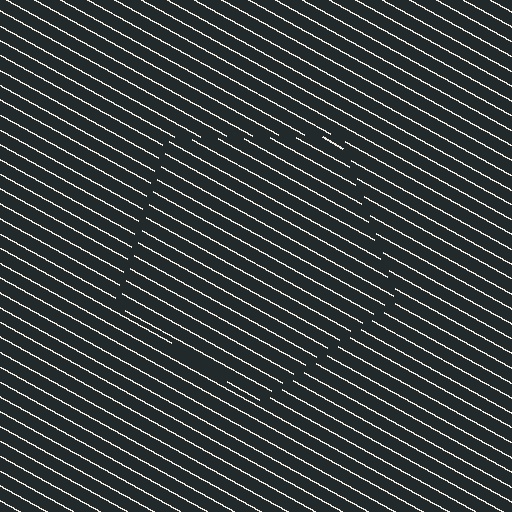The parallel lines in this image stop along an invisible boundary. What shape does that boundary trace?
An illusory pentagon. The interior of the shape contains the same grating, shifted by half a period — the contour is defined by the phase discontinuity where line-ends from the inner and outer gratings abut.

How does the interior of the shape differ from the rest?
The interior of the shape contains the same grating, shifted by half a period — the contour is defined by the phase discontinuity where line-ends from the inner and outer gratings abut.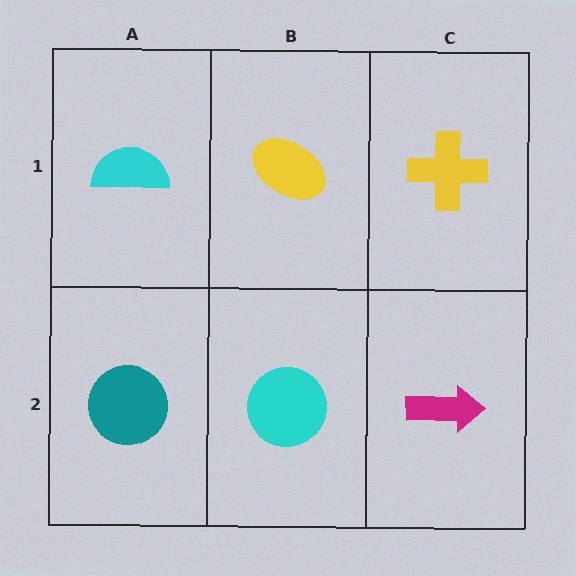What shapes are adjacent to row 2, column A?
A cyan semicircle (row 1, column A), a cyan circle (row 2, column B).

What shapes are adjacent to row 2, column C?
A yellow cross (row 1, column C), a cyan circle (row 2, column B).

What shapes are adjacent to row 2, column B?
A yellow ellipse (row 1, column B), a teal circle (row 2, column A), a magenta arrow (row 2, column C).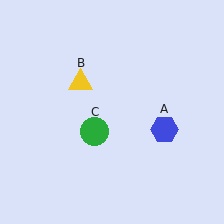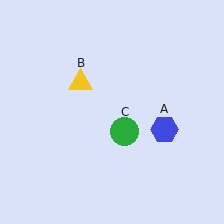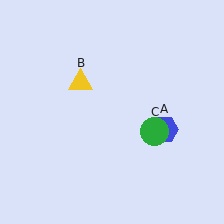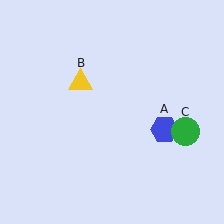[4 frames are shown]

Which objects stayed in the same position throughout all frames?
Blue hexagon (object A) and yellow triangle (object B) remained stationary.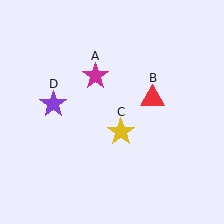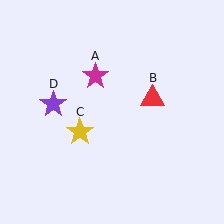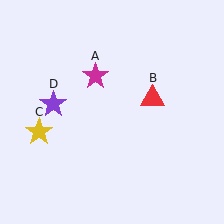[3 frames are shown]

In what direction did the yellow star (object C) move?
The yellow star (object C) moved left.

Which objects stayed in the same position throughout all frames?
Magenta star (object A) and red triangle (object B) and purple star (object D) remained stationary.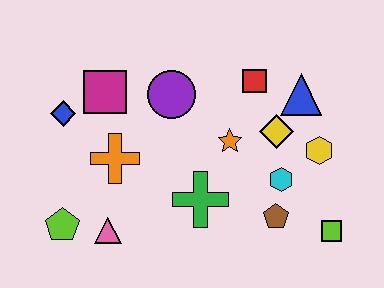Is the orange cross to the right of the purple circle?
No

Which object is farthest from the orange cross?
The lime square is farthest from the orange cross.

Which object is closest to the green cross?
The orange star is closest to the green cross.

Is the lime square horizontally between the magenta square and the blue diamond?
No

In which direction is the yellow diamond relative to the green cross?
The yellow diamond is to the right of the green cross.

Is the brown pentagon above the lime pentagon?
Yes